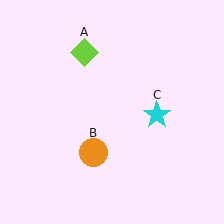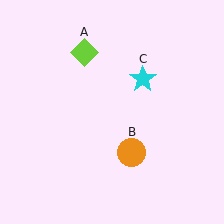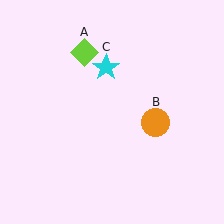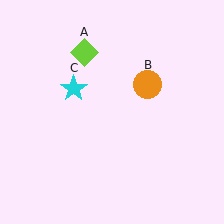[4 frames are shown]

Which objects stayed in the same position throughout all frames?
Lime diamond (object A) remained stationary.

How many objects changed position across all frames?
2 objects changed position: orange circle (object B), cyan star (object C).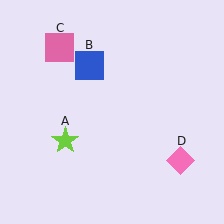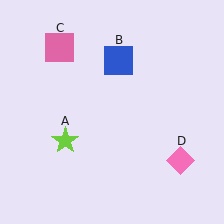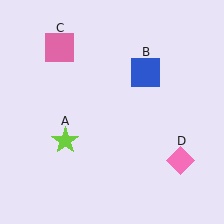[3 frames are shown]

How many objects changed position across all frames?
1 object changed position: blue square (object B).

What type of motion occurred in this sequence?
The blue square (object B) rotated clockwise around the center of the scene.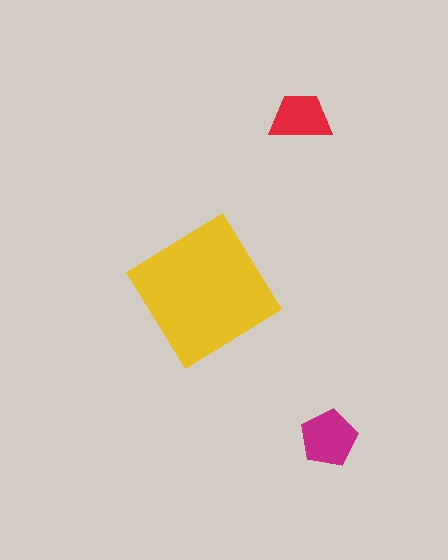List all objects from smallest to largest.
The red trapezoid, the magenta pentagon, the yellow diamond.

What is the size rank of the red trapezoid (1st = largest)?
3rd.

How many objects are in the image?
There are 3 objects in the image.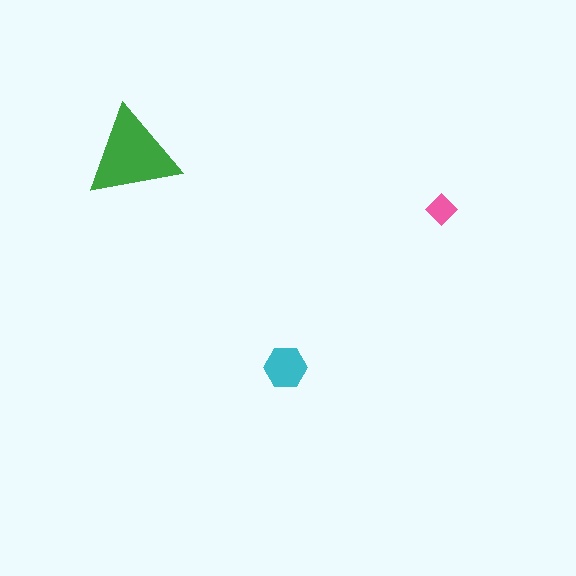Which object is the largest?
The green triangle.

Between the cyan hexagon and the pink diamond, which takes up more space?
The cyan hexagon.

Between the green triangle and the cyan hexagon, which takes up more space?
The green triangle.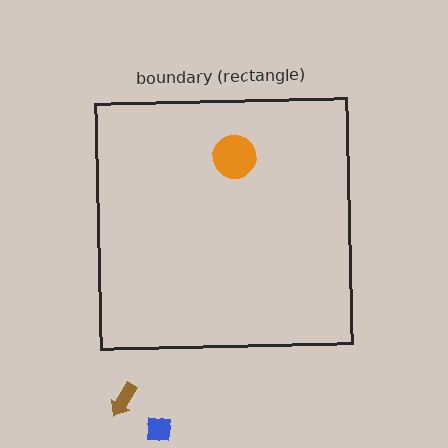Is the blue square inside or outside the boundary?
Outside.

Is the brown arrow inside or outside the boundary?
Outside.